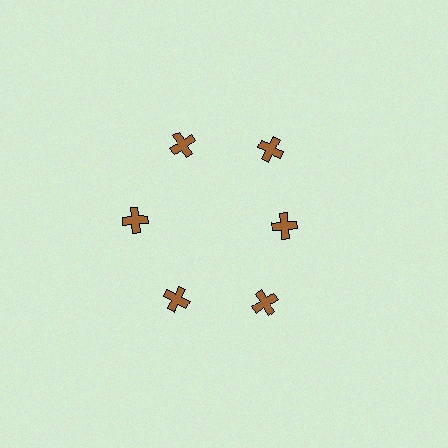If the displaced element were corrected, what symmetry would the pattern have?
It would have 6-fold rotational symmetry — the pattern would map onto itself every 60 degrees.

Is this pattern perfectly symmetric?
No. The 6 brown crosses are arranged in a ring, but one element near the 3 o'clock position is pulled inward toward the center, breaking the 6-fold rotational symmetry.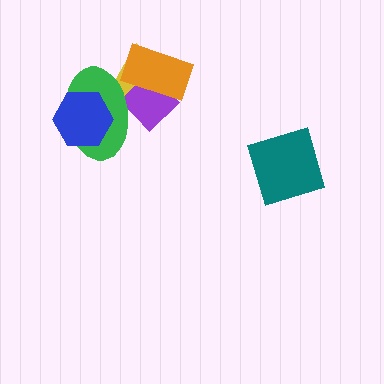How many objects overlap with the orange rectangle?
2 objects overlap with the orange rectangle.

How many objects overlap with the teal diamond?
0 objects overlap with the teal diamond.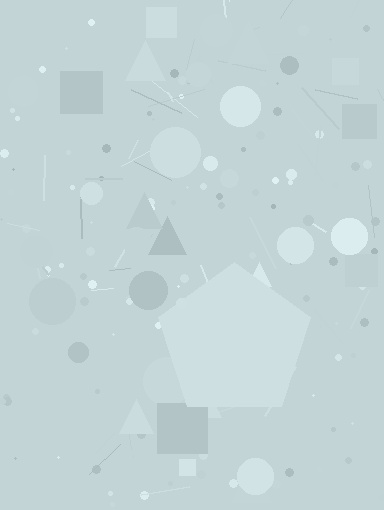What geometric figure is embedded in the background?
A pentagon is embedded in the background.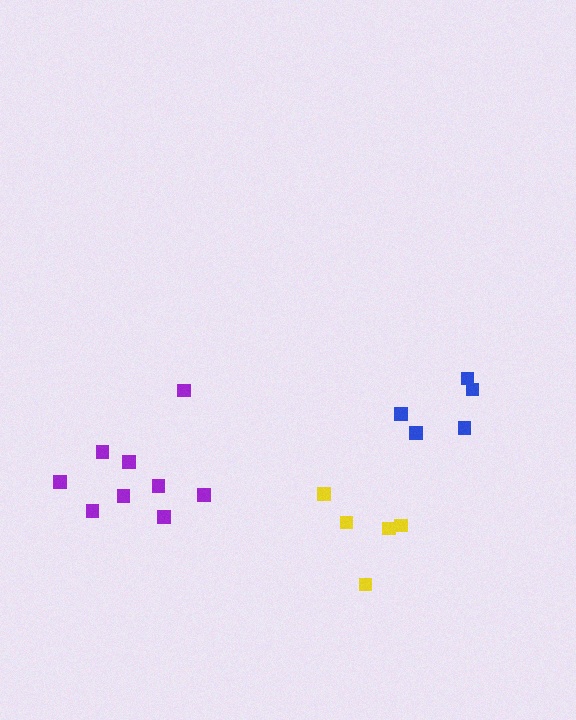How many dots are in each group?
Group 1: 5 dots, Group 2: 9 dots, Group 3: 5 dots (19 total).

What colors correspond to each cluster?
The clusters are colored: blue, purple, yellow.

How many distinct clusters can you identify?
There are 3 distinct clusters.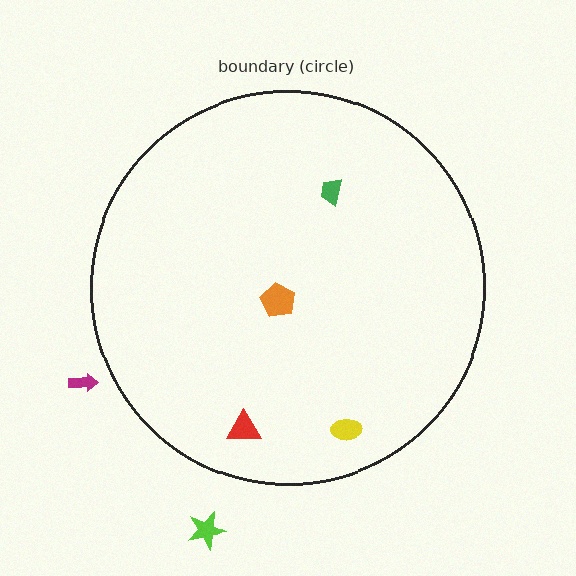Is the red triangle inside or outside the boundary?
Inside.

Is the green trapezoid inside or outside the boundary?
Inside.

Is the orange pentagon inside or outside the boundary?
Inside.